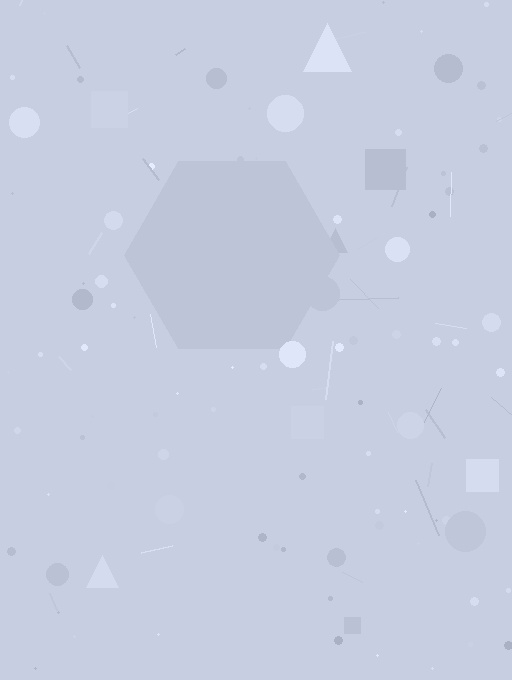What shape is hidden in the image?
A hexagon is hidden in the image.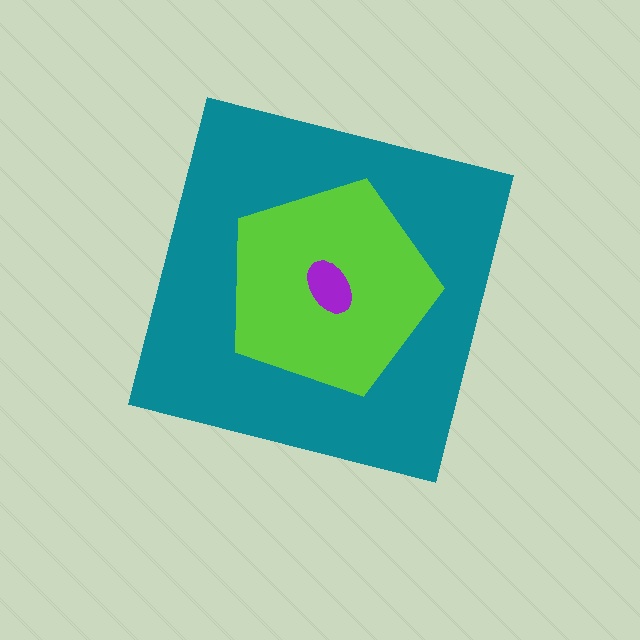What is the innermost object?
The purple ellipse.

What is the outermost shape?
The teal square.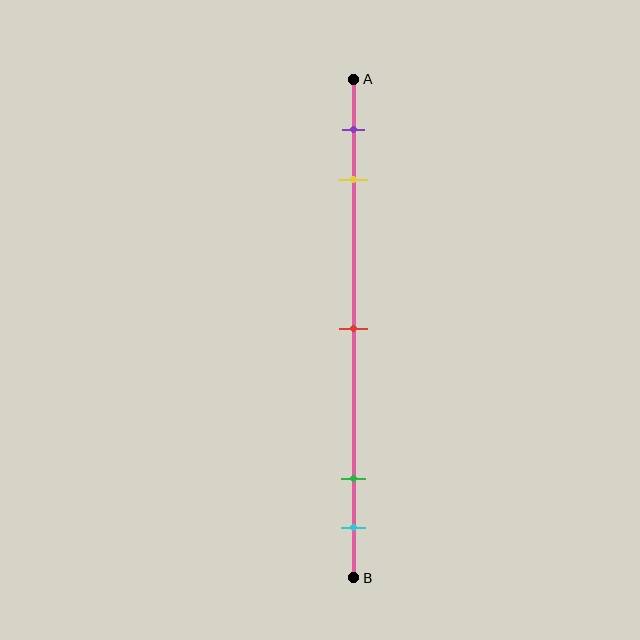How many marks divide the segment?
There are 5 marks dividing the segment.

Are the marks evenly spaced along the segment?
No, the marks are not evenly spaced.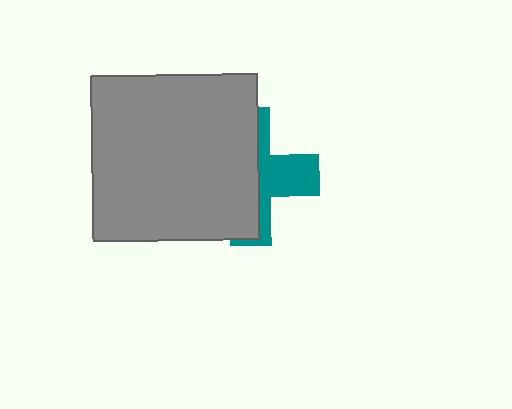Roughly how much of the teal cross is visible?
A small part of it is visible (roughly 39%).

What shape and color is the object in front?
The object in front is a gray square.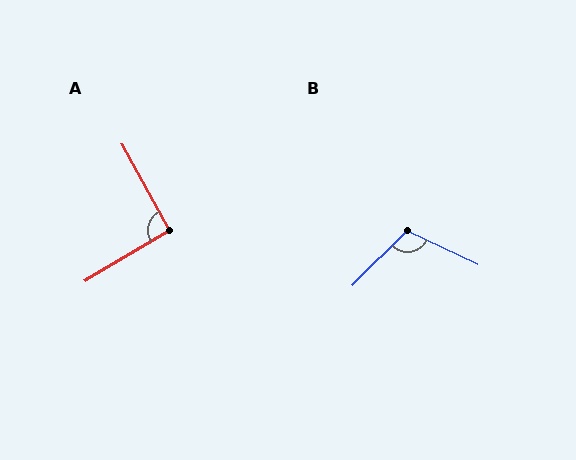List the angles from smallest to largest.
A (92°), B (110°).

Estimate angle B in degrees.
Approximately 110 degrees.